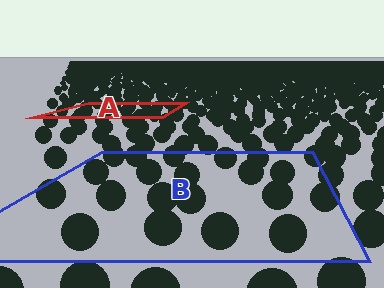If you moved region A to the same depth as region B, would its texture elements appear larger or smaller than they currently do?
They would appear larger. At a closer depth, the same texture elements are projected at a bigger on-screen size.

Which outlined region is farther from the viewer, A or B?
Region A is farther from the viewer — the texture elements inside it appear smaller and more densely packed.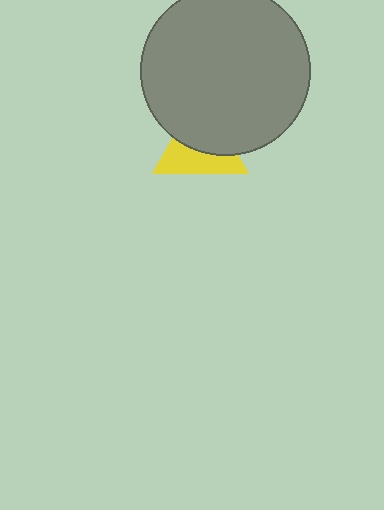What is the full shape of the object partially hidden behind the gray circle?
The partially hidden object is a yellow triangle.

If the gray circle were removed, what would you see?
You would see the complete yellow triangle.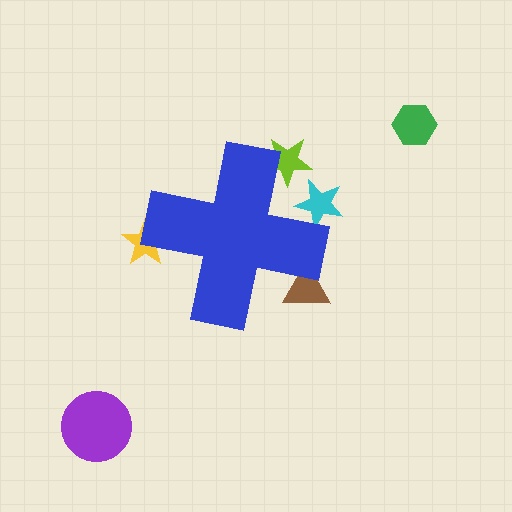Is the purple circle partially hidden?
No, the purple circle is fully visible.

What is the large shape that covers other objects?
A blue cross.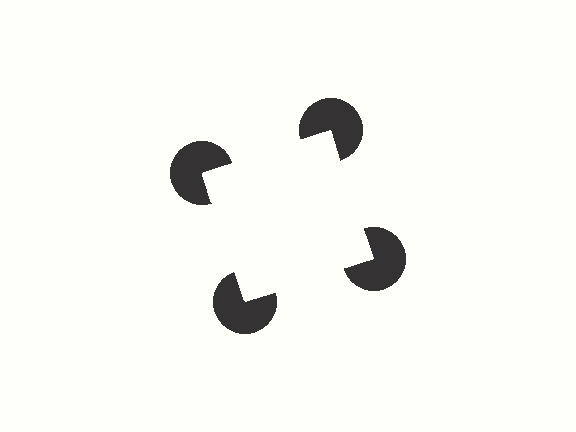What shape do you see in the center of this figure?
An illusory square — its edges are inferred from the aligned wedge cuts in the pac-man discs, not physically drawn.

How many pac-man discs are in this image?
There are 4 — one at each vertex of the illusory square.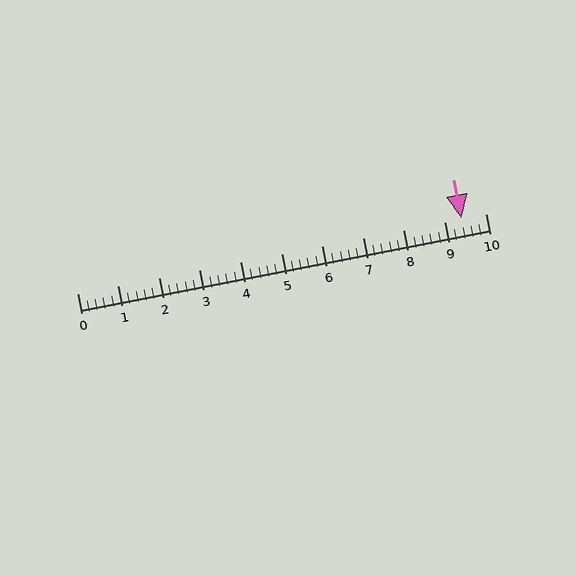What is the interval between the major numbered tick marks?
The major tick marks are spaced 1 units apart.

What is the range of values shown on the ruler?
The ruler shows values from 0 to 10.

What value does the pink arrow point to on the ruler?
The pink arrow points to approximately 9.4.